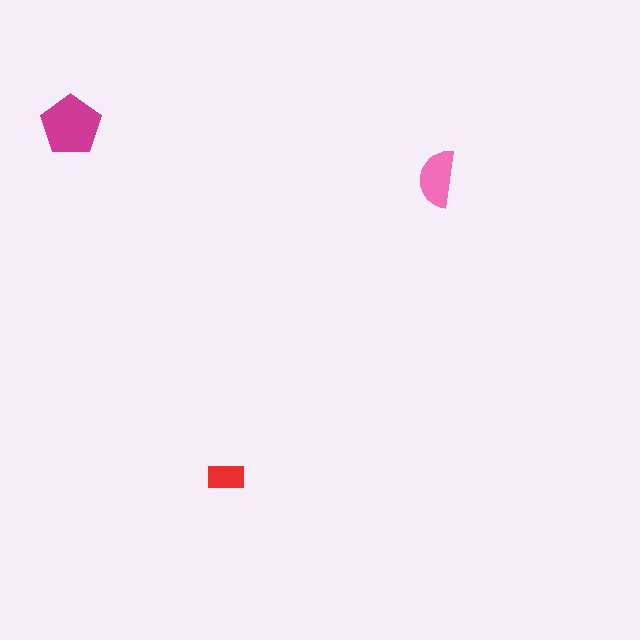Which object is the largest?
The magenta pentagon.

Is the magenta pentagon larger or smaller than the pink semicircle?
Larger.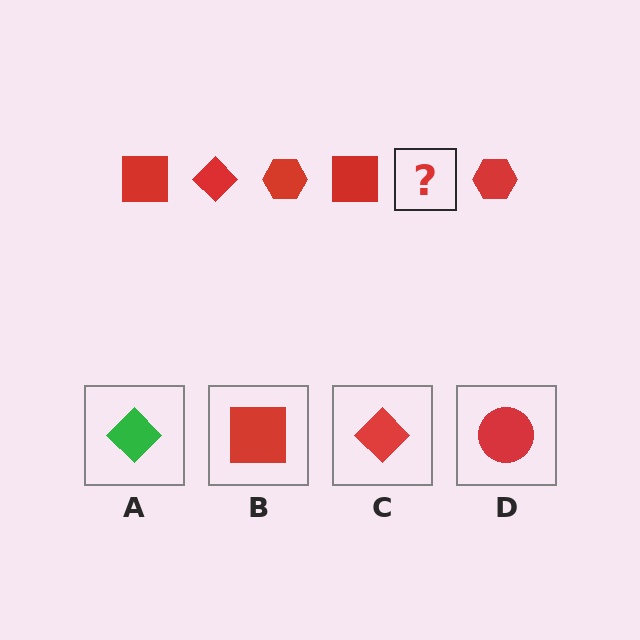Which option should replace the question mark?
Option C.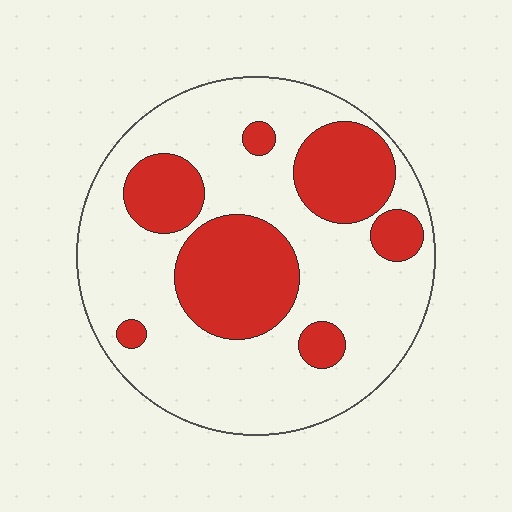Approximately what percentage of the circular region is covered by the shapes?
Approximately 30%.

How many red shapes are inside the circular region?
7.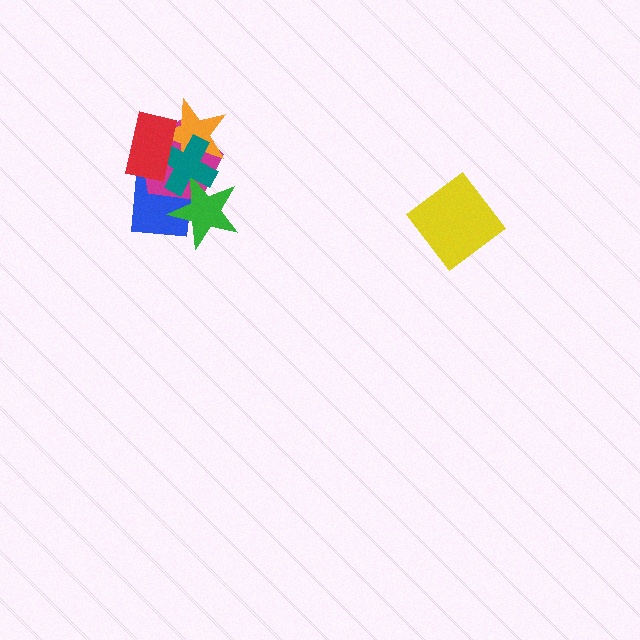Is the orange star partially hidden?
Yes, it is partially covered by another shape.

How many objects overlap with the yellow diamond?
0 objects overlap with the yellow diamond.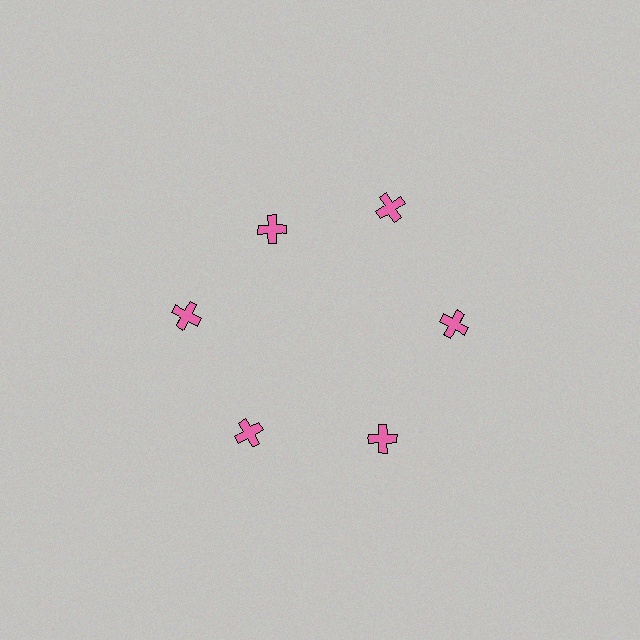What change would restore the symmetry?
The symmetry would be restored by moving it outward, back onto the ring so that all 6 crosses sit at equal angles and equal distance from the center.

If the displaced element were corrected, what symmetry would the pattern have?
It would have 6-fold rotational symmetry — the pattern would map onto itself every 60 degrees.